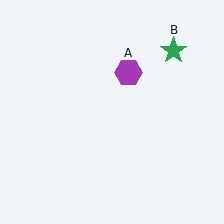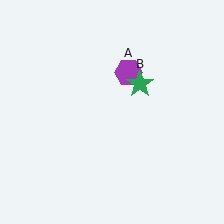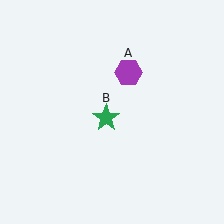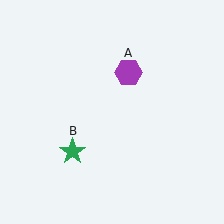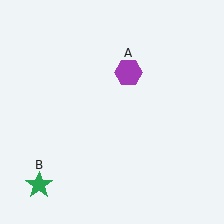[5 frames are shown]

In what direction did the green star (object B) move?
The green star (object B) moved down and to the left.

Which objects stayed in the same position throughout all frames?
Purple hexagon (object A) remained stationary.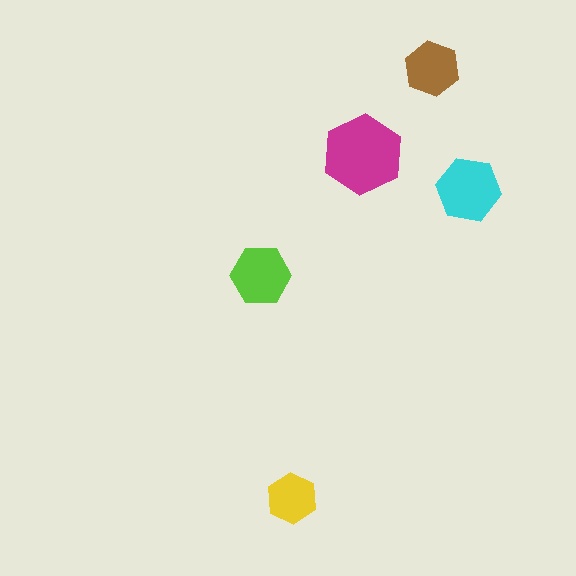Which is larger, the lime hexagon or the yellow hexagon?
The lime one.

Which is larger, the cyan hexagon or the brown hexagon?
The cyan one.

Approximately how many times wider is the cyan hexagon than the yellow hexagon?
About 1.5 times wider.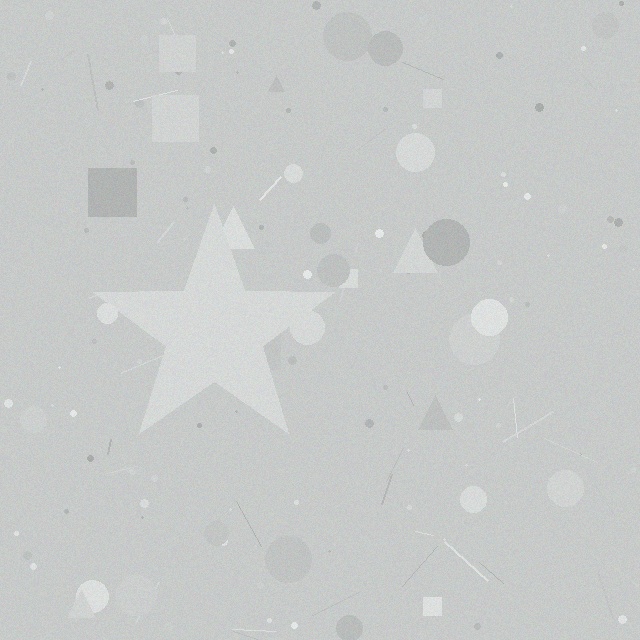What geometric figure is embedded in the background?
A star is embedded in the background.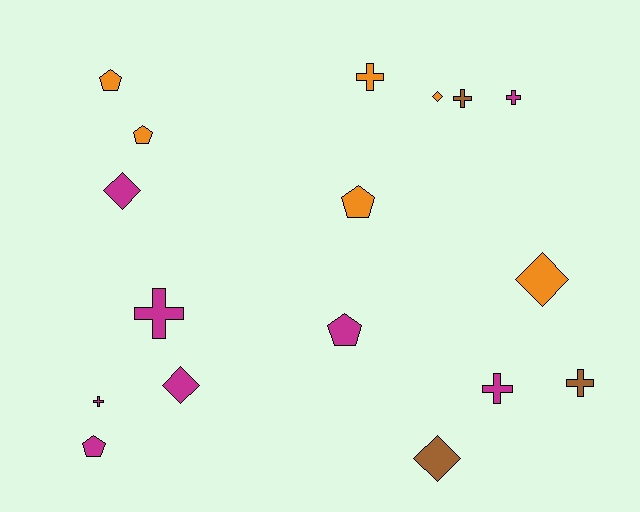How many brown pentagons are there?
There are no brown pentagons.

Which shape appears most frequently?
Cross, with 7 objects.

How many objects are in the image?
There are 17 objects.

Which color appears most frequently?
Magenta, with 8 objects.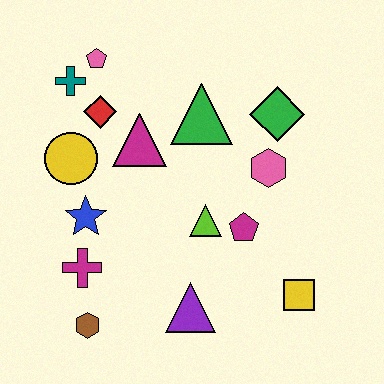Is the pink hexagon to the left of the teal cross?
No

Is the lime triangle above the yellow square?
Yes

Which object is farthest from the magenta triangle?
The yellow square is farthest from the magenta triangle.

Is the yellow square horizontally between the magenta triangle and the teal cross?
No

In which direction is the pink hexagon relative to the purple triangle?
The pink hexagon is above the purple triangle.